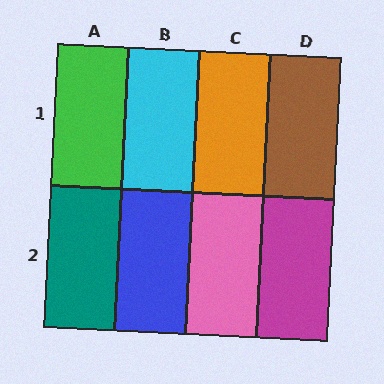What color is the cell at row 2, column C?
Pink.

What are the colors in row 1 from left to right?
Green, cyan, orange, brown.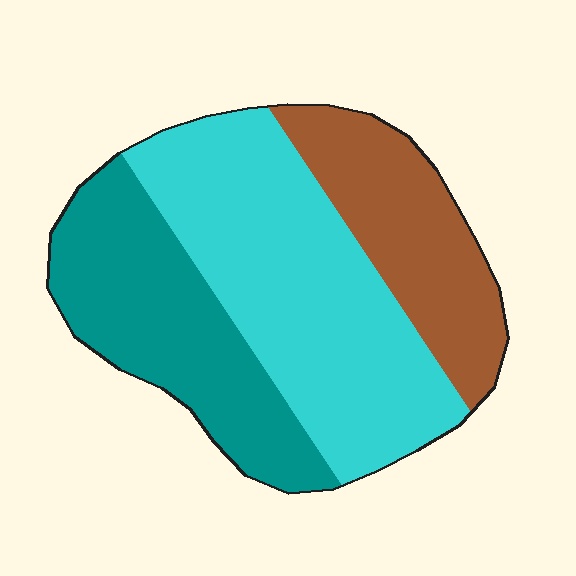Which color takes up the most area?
Cyan, at roughly 45%.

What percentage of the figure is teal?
Teal takes up about one third (1/3) of the figure.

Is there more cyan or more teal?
Cyan.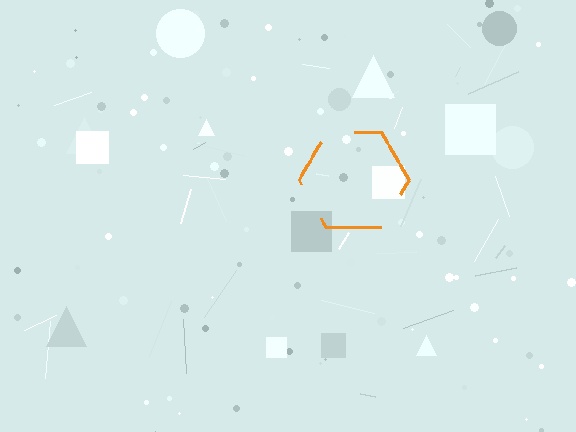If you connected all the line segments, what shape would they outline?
They would outline a hexagon.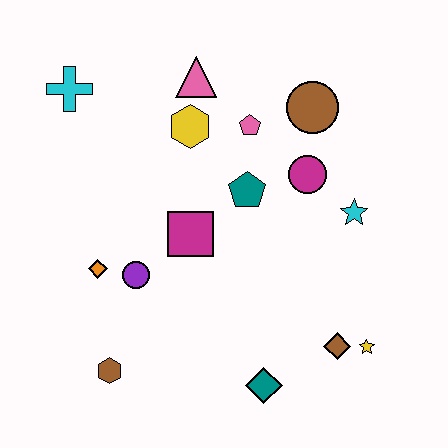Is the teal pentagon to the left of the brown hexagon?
No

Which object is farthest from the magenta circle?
The brown hexagon is farthest from the magenta circle.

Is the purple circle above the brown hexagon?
Yes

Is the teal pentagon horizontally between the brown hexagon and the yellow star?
Yes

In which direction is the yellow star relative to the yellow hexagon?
The yellow star is below the yellow hexagon.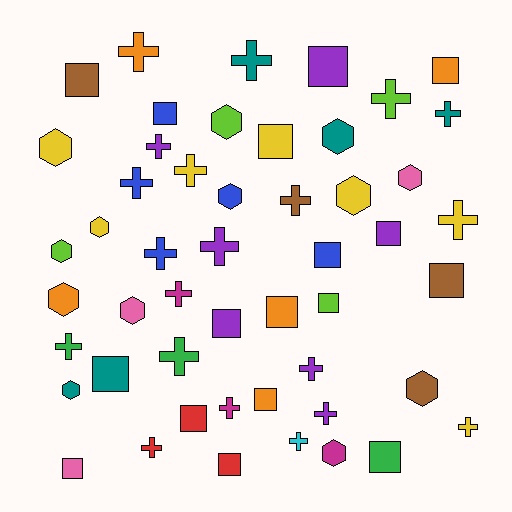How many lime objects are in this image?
There are 4 lime objects.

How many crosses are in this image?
There are 20 crosses.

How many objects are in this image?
There are 50 objects.